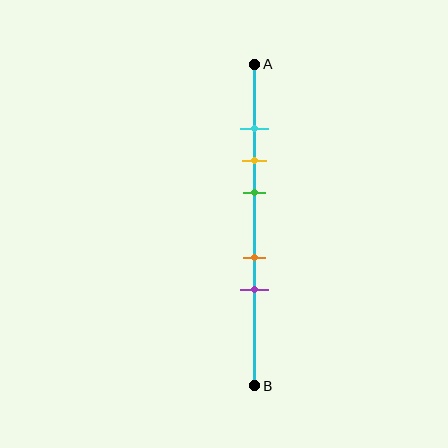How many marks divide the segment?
There are 5 marks dividing the segment.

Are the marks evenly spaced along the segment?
No, the marks are not evenly spaced.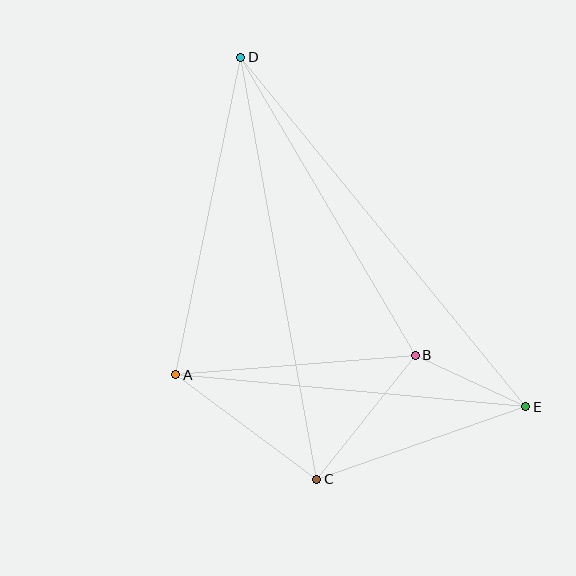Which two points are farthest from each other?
Points D and E are farthest from each other.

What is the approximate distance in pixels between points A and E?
The distance between A and E is approximately 352 pixels.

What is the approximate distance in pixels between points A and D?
The distance between A and D is approximately 324 pixels.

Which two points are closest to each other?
Points B and E are closest to each other.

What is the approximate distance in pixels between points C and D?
The distance between C and D is approximately 429 pixels.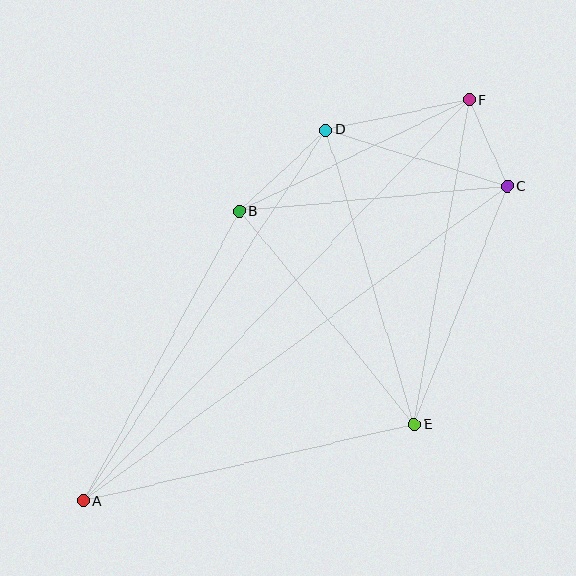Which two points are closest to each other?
Points C and F are closest to each other.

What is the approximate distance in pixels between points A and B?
The distance between A and B is approximately 329 pixels.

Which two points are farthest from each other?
Points A and F are farthest from each other.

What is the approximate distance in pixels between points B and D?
The distance between B and D is approximately 119 pixels.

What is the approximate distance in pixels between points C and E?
The distance between C and E is approximately 256 pixels.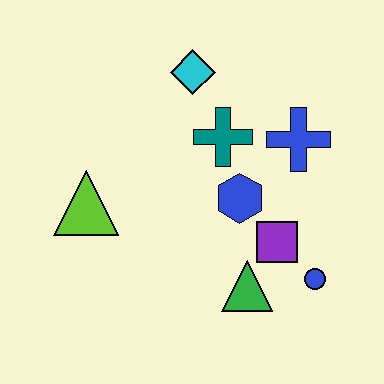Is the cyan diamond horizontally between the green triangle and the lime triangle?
Yes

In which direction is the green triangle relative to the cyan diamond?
The green triangle is below the cyan diamond.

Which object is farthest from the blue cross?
The lime triangle is farthest from the blue cross.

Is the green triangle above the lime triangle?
No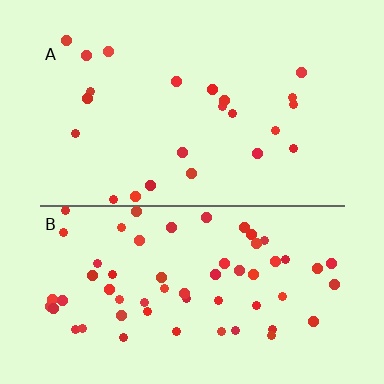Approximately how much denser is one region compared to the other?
Approximately 2.6× — region B over region A.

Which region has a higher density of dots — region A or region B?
B (the bottom).